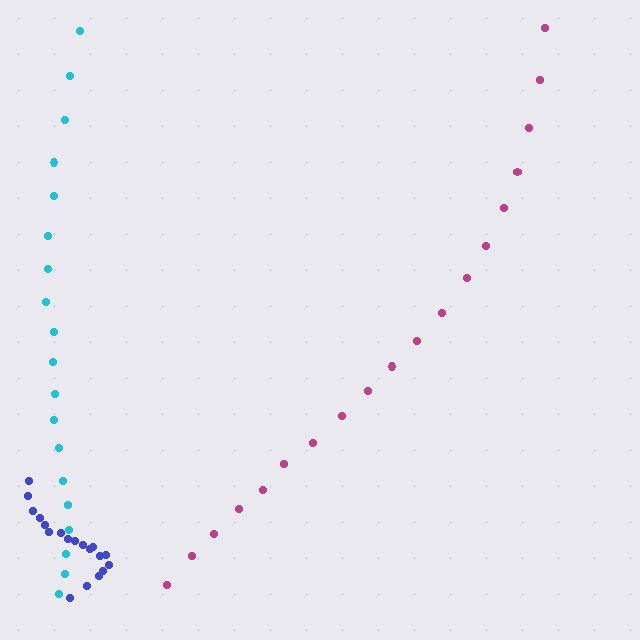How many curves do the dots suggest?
There are 3 distinct paths.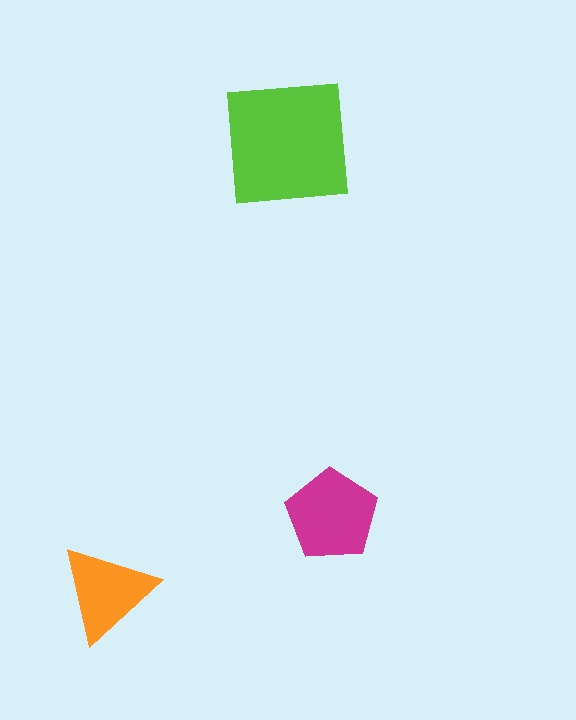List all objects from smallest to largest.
The orange triangle, the magenta pentagon, the lime square.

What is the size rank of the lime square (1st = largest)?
1st.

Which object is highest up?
The lime square is topmost.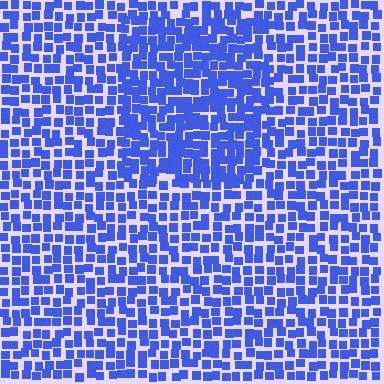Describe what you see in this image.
The image contains small blue elements arranged at two different densities. A rectangle-shaped region is visible where the elements are more densely packed than the surrounding area.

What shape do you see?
I see a rectangle.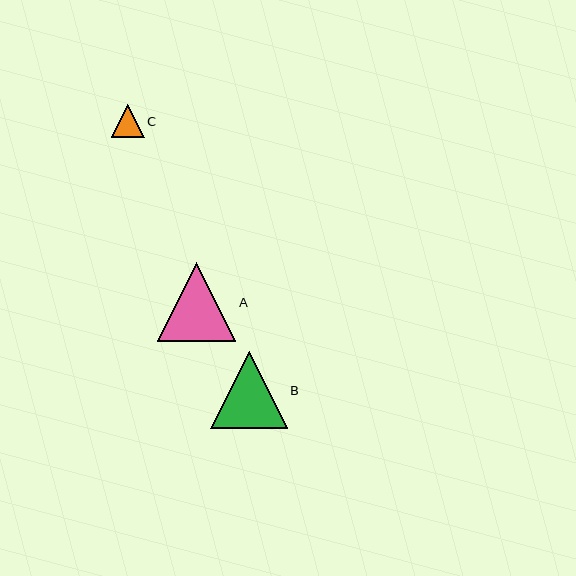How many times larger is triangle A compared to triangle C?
Triangle A is approximately 2.4 times the size of triangle C.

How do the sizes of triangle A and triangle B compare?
Triangle A and triangle B are approximately the same size.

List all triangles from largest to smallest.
From largest to smallest: A, B, C.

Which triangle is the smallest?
Triangle C is the smallest with a size of approximately 33 pixels.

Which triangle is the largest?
Triangle A is the largest with a size of approximately 78 pixels.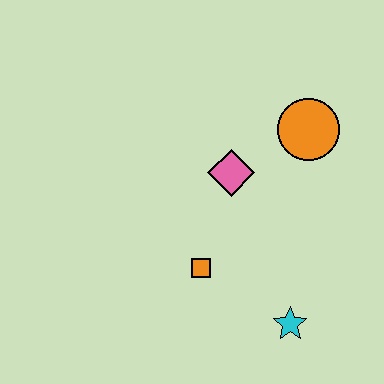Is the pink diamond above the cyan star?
Yes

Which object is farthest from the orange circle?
The cyan star is farthest from the orange circle.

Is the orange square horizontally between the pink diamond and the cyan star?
No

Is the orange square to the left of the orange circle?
Yes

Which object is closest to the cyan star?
The orange square is closest to the cyan star.